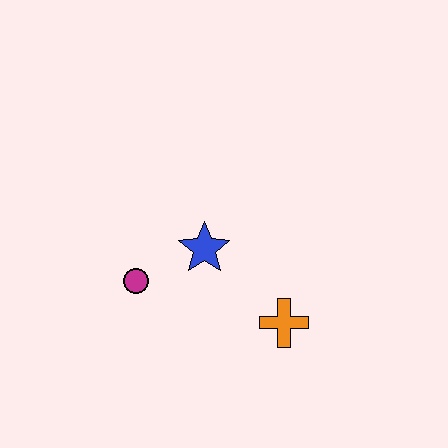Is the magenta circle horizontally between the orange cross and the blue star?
No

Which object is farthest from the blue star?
The orange cross is farthest from the blue star.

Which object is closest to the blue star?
The magenta circle is closest to the blue star.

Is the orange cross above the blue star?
No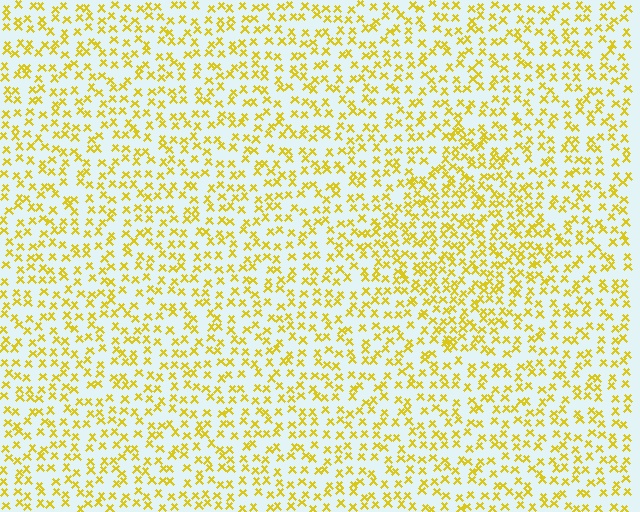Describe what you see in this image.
The image contains small yellow elements arranged at two different densities. A diamond-shaped region is visible where the elements are more densely packed than the surrounding area.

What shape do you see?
I see a diamond.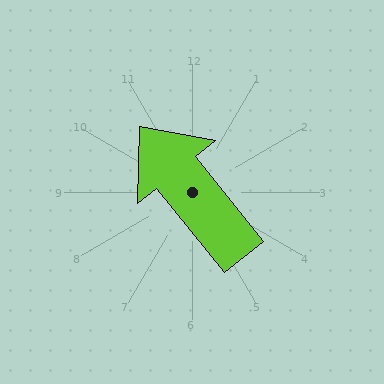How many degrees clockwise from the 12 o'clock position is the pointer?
Approximately 321 degrees.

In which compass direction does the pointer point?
Northwest.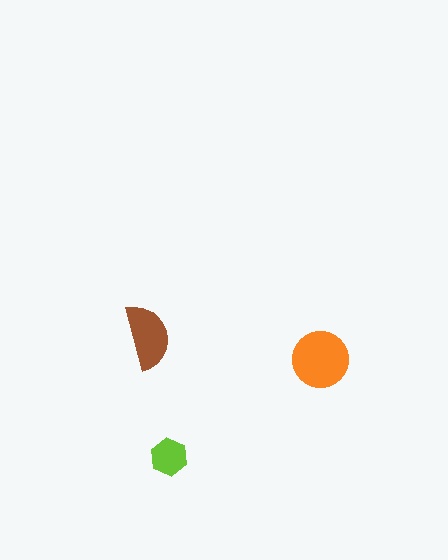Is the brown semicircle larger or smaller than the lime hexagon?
Larger.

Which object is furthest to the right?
The orange circle is rightmost.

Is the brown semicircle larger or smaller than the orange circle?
Smaller.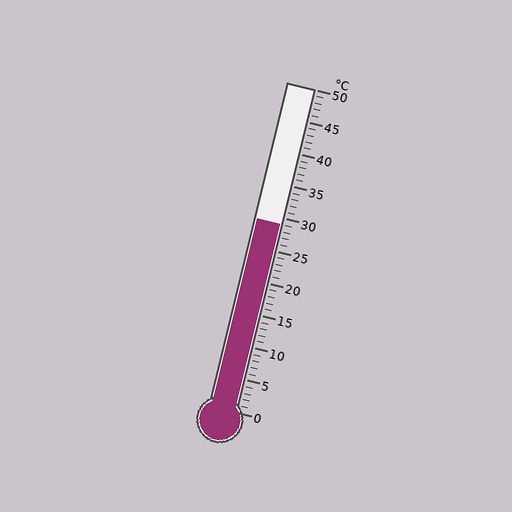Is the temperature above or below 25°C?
The temperature is above 25°C.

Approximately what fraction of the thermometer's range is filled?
The thermometer is filled to approximately 60% of its range.